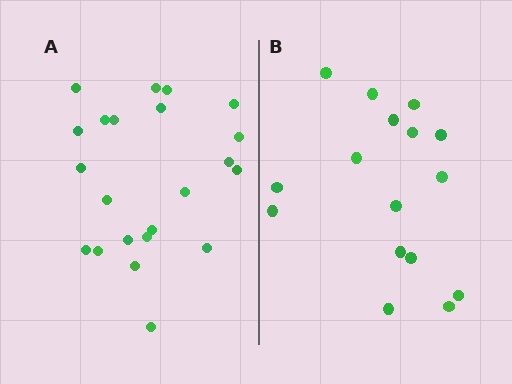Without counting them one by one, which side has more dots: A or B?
Region A (the left region) has more dots.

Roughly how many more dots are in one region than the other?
Region A has about 6 more dots than region B.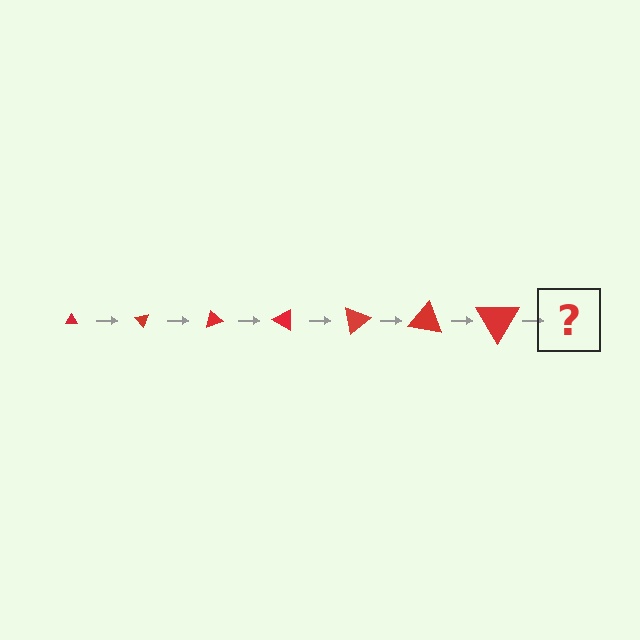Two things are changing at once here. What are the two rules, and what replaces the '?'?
The two rules are that the triangle grows larger each step and it rotates 50 degrees each step. The '?' should be a triangle, larger than the previous one and rotated 350 degrees from the start.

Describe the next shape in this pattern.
It should be a triangle, larger than the previous one and rotated 350 degrees from the start.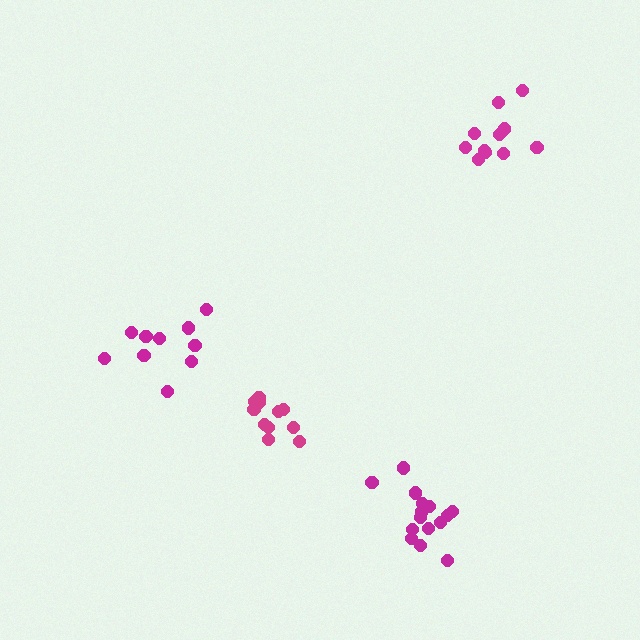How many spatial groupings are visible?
There are 4 spatial groupings.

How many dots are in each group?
Group 1: 15 dots, Group 2: 11 dots, Group 3: 11 dots, Group 4: 10 dots (47 total).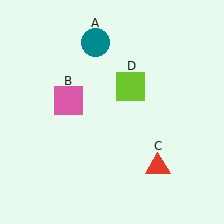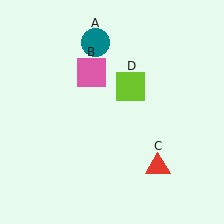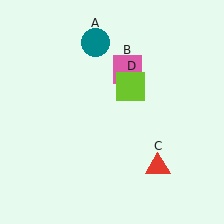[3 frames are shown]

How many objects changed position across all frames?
1 object changed position: pink square (object B).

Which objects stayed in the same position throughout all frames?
Teal circle (object A) and red triangle (object C) and lime square (object D) remained stationary.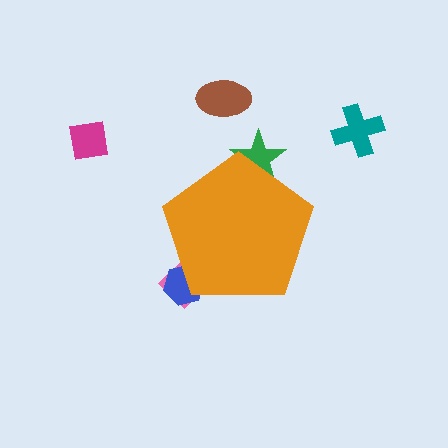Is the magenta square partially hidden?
No, the magenta square is fully visible.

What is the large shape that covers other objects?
An orange pentagon.